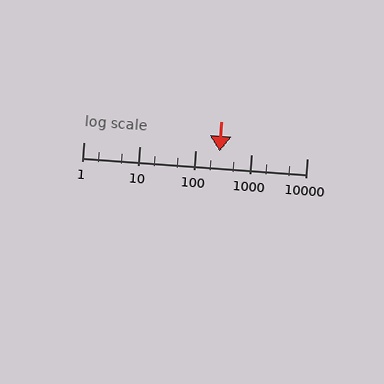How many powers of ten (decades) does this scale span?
The scale spans 4 decades, from 1 to 10000.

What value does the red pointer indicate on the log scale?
The pointer indicates approximately 270.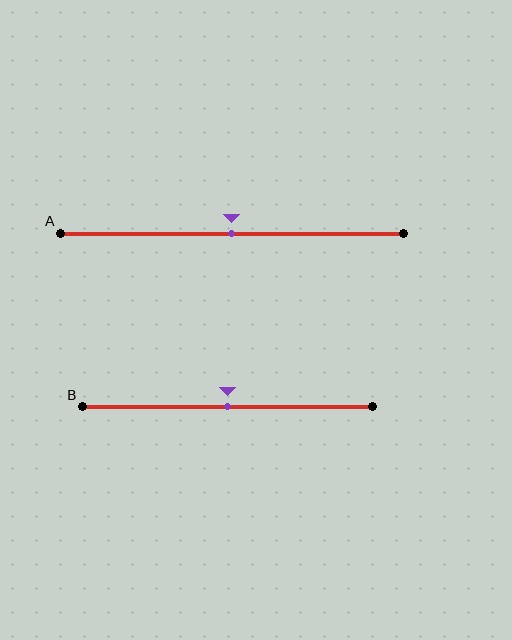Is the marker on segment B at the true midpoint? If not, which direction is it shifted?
Yes, the marker on segment B is at the true midpoint.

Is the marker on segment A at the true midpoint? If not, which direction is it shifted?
Yes, the marker on segment A is at the true midpoint.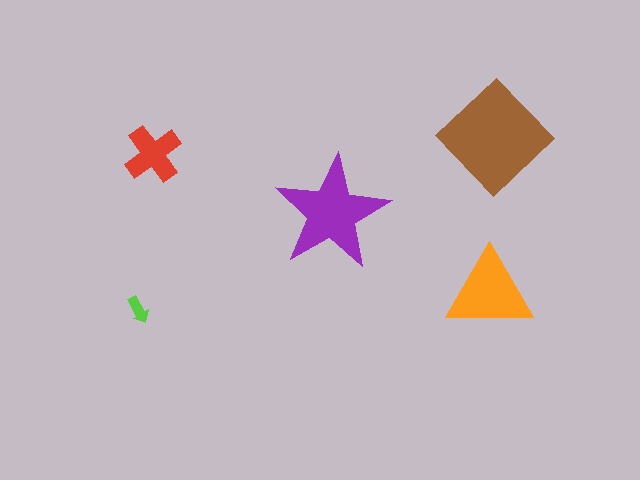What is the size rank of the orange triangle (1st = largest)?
3rd.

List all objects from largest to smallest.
The brown diamond, the purple star, the orange triangle, the red cross, the lime arrow.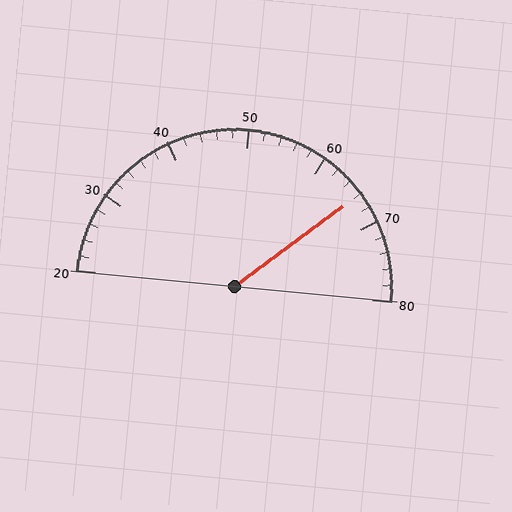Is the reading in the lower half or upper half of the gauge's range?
The reading is in the upper half of the range (20 to 80).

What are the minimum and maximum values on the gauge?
The gauge ranges from 20 to 80.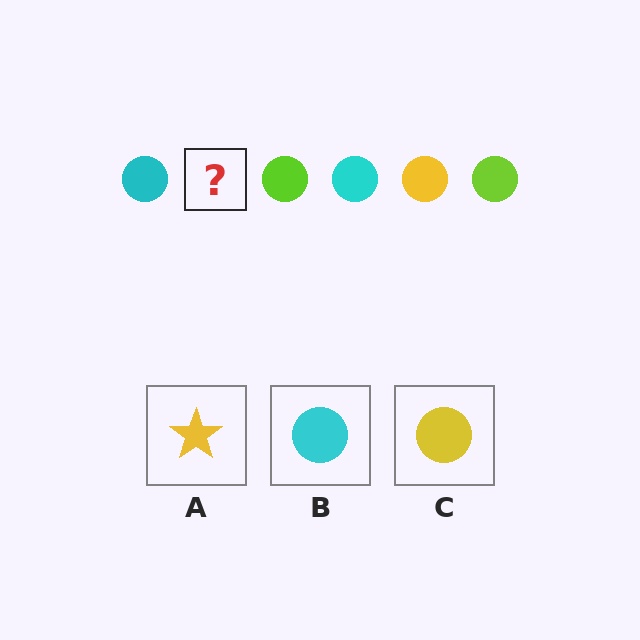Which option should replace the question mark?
Option C.